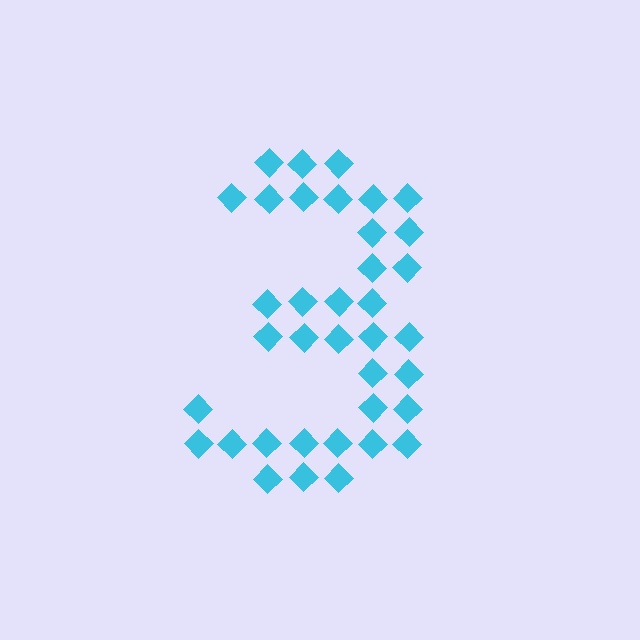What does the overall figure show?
The overall figure shows the digit 3.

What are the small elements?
The small elements are diamonds.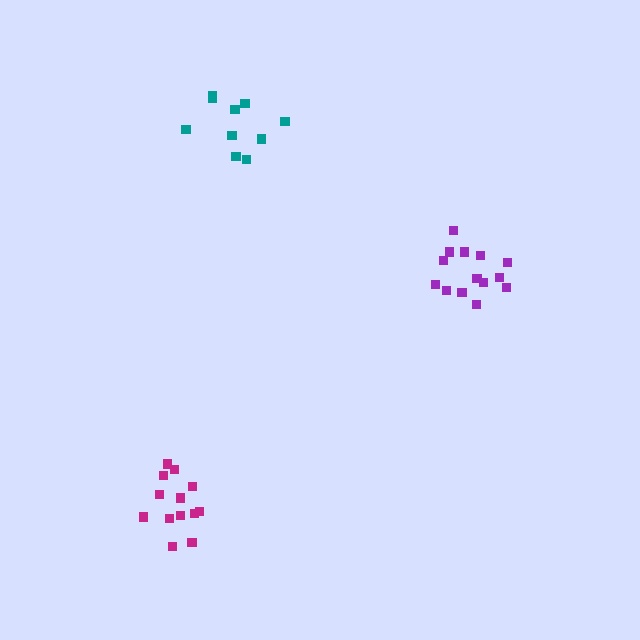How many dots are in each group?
Group 1: 14 dots, Group 2: 13 dots, Group 3: 10 dots (37 total).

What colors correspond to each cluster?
The clusters are colored: purple, magenta, teal.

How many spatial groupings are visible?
There are 3 spatial groupings.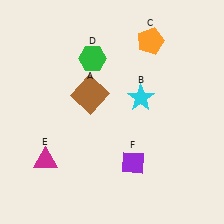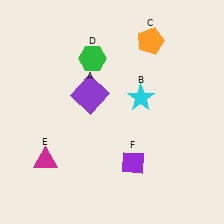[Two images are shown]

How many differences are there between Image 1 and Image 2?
There is 1 difference between the two images.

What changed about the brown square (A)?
In Image 1, A is brown. In Image 2, it changed to purple.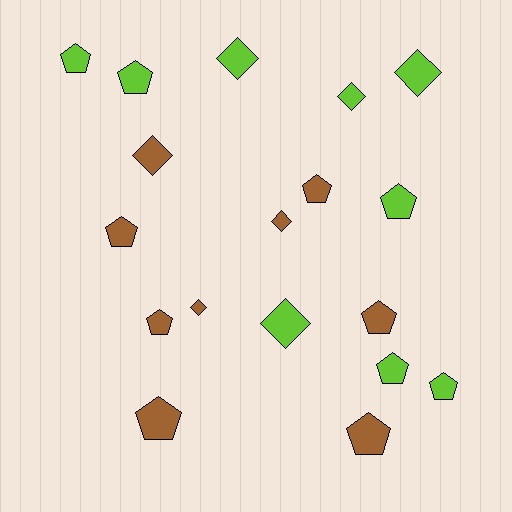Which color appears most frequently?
Brown, with 9 objects.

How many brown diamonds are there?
There are 3 brown diamonds.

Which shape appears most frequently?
Pentagon, with 11 objects.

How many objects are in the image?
There are 18 objects.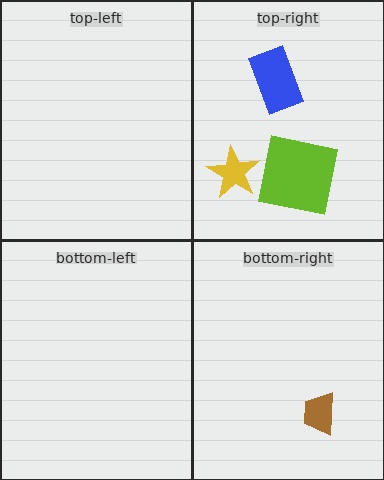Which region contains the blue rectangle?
The top-right region.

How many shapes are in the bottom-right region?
1.